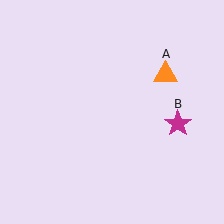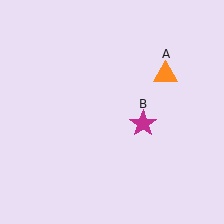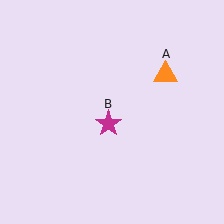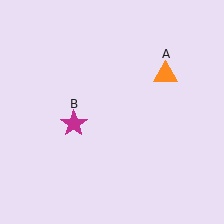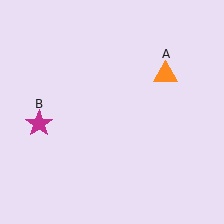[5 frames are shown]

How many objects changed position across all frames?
1 object changed position: magenta star (object B).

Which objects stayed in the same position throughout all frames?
Orange triangle (object A) remained stationary.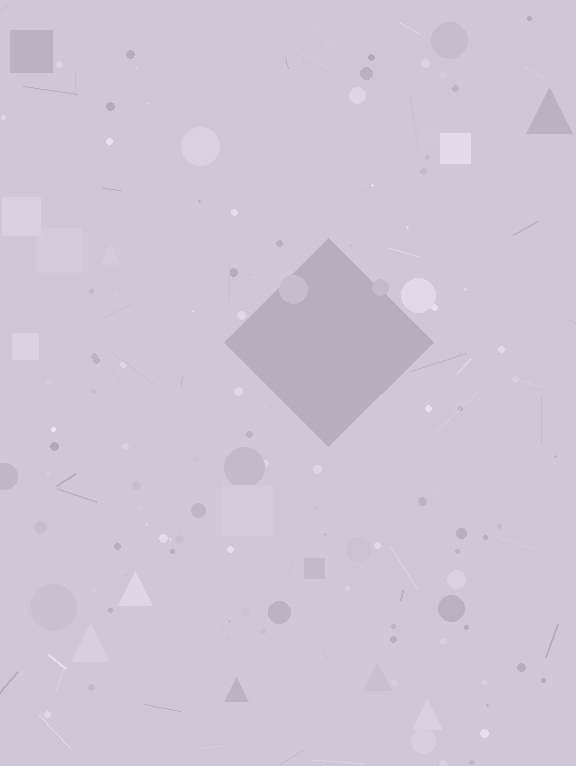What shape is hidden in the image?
A diamond is hidden in the image.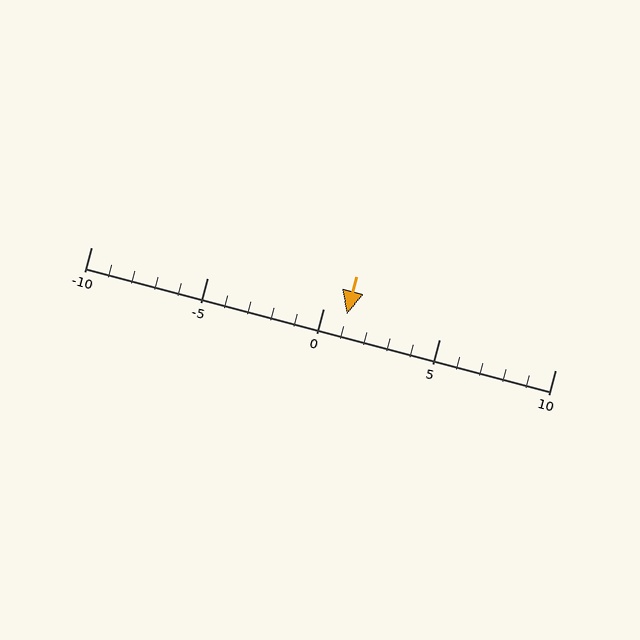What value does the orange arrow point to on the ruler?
The orange arrow points to approximately 1.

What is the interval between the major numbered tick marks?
The major tick marks are spaced 5 units apart.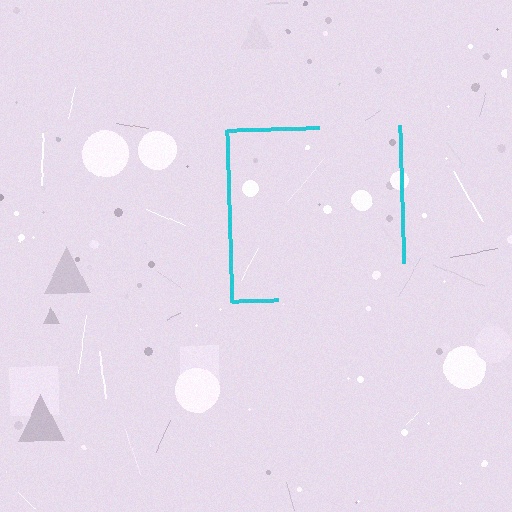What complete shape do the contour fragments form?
The contour fragments form a square.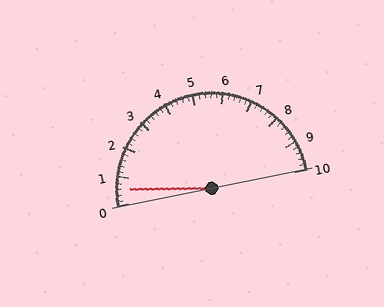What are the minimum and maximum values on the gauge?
The gauge ranges from 0 to 10.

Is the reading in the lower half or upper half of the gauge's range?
The reading is in the lower half of the range (0 to 10).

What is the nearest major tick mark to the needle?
The nearest major tick mark is 1.